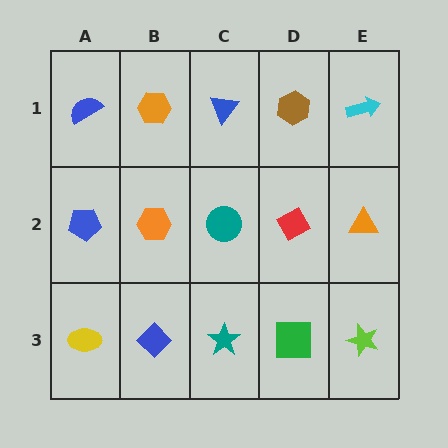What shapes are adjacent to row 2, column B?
An orange hexagon (row 1, column B), a blue diamond (row 3, column B), a blue pentagon (row 2, column A), a teal circle (row 2, column C).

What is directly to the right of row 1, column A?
An orange hexagon.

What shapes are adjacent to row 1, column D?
A red diamond (row 2, column D), a blue triangle (row 1, column C), a cyan arrow (row 1, column E).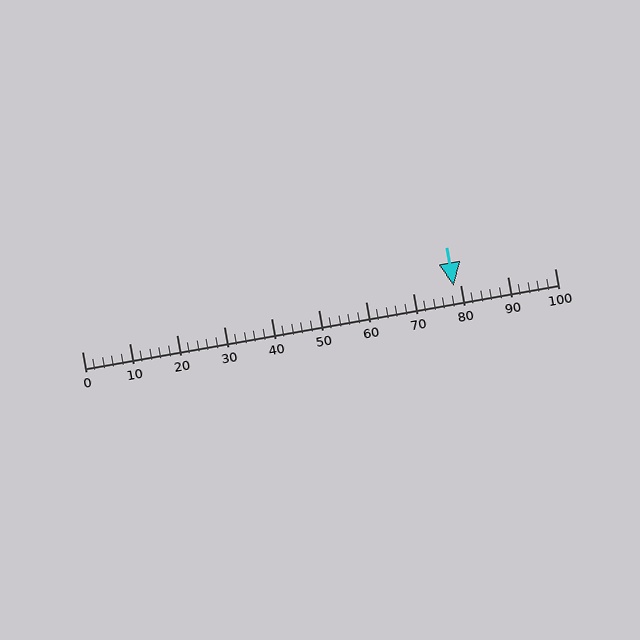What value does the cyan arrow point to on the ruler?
The cyan arrow points to approximately 79.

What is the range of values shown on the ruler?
The ruler shows values from 0 to 100.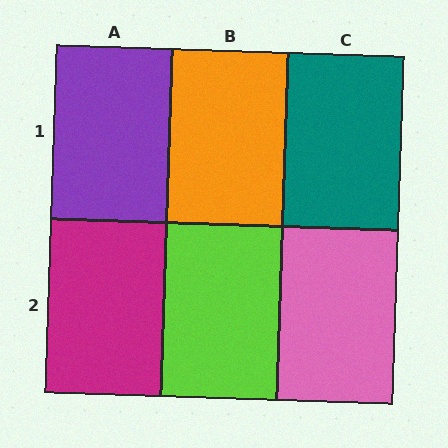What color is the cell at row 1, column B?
Orange.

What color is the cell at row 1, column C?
Teal.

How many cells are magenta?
1 cell is magenta.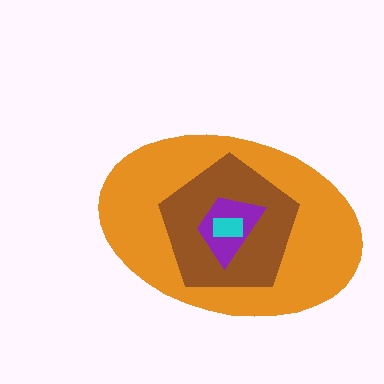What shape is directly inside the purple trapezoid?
The cyan rectangle.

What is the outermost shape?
The orange ellipse.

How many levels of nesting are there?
4.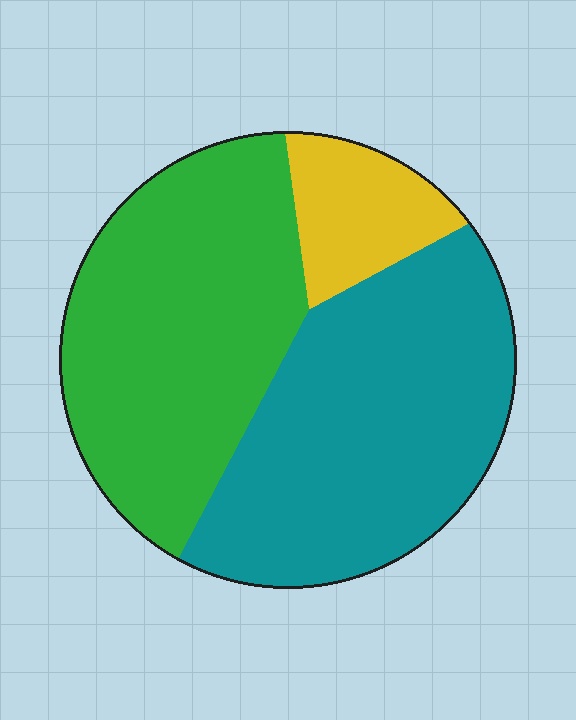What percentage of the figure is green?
Green takes up between a quarter and a half of the figure.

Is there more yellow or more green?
Green.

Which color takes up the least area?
Yellow, at roughly 10%.